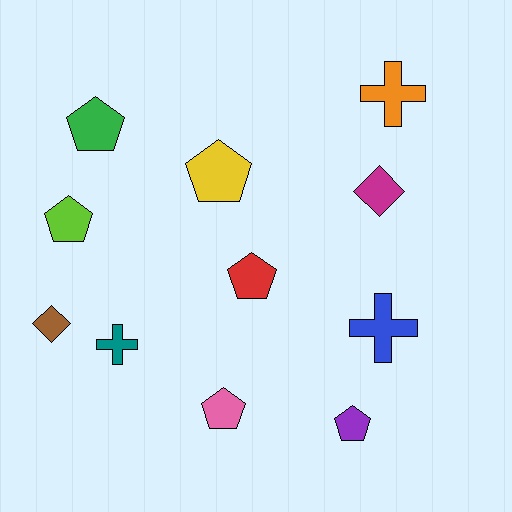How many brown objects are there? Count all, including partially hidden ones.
There is 1 brown object.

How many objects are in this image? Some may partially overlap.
There are 11 objects.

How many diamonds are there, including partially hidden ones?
There are 2 diamonds.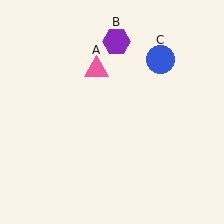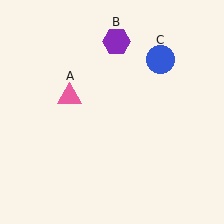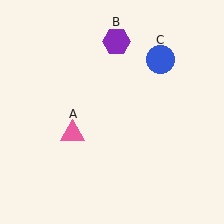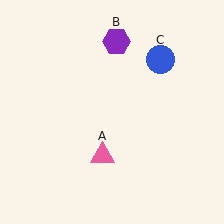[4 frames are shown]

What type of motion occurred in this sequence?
The pink triangle (object A) rotated counterclockwise around the center of the scene.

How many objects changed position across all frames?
1 object changed position: pink triangle (object A).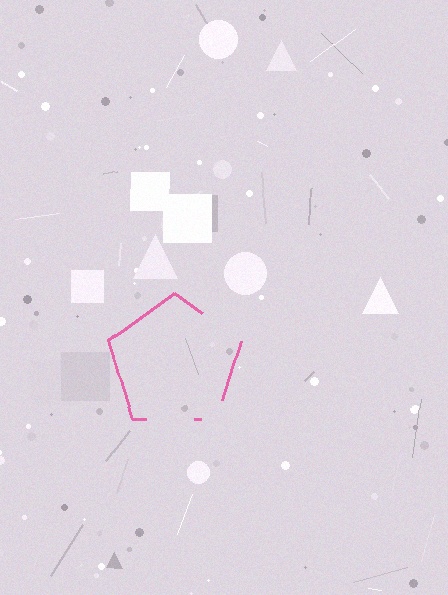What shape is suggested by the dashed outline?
The dashed outline suggests a pentagon.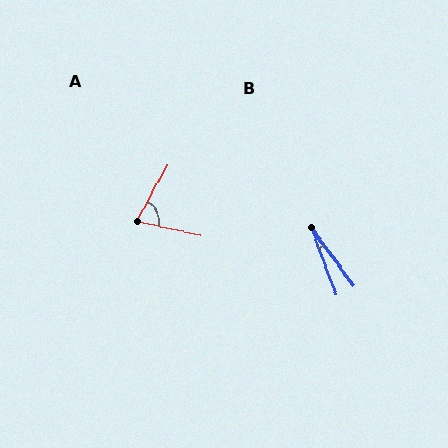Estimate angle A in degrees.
Approximately 74 degrees.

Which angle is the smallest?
B, at approximately 15 degrees.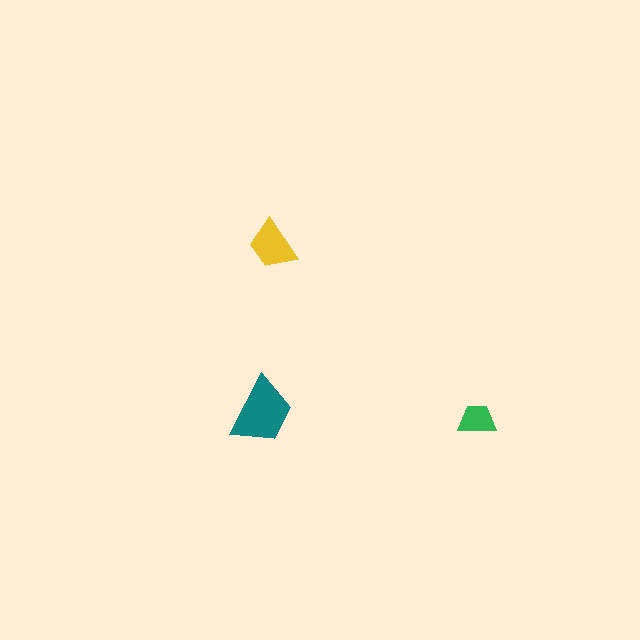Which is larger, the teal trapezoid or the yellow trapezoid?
The teal one.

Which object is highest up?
The yellow trapezoid is topmost.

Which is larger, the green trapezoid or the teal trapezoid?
The teal one.